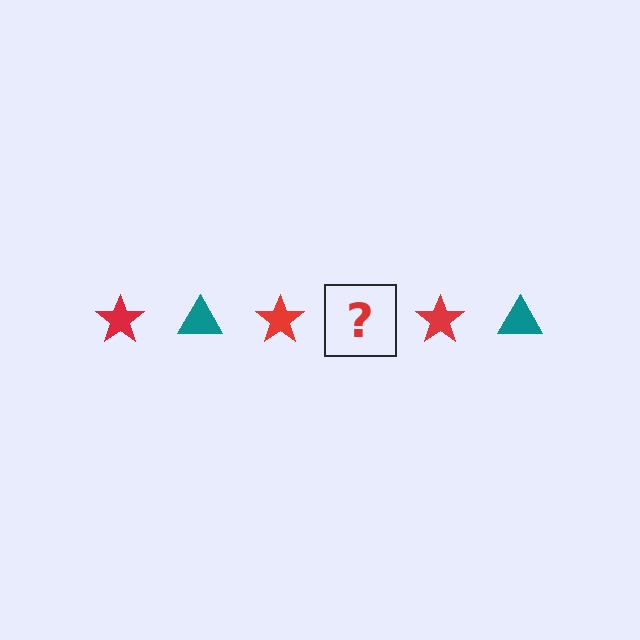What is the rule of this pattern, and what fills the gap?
The rule is that the pattern alternates between red star and teal triangle. The gap should be filled with a teal triangle.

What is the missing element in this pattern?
The missing element is a teal triangle.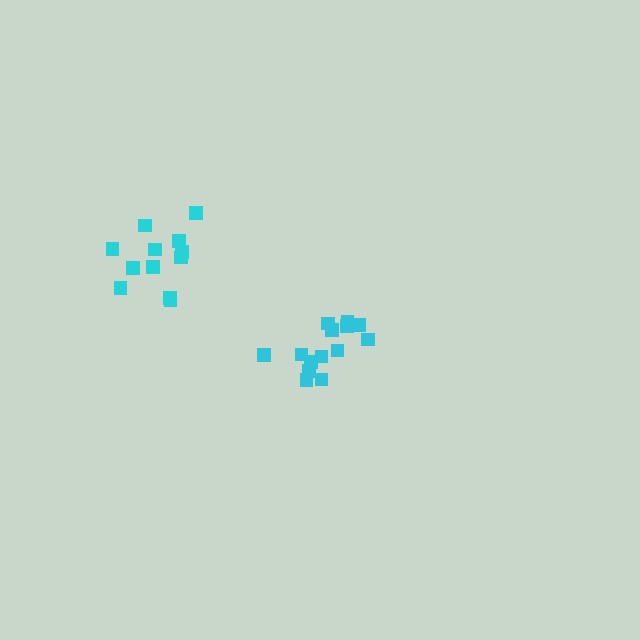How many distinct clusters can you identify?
There are 2 distinct clusters.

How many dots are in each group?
Group 1: 12 dots, Group 2: 14 dots (26 total).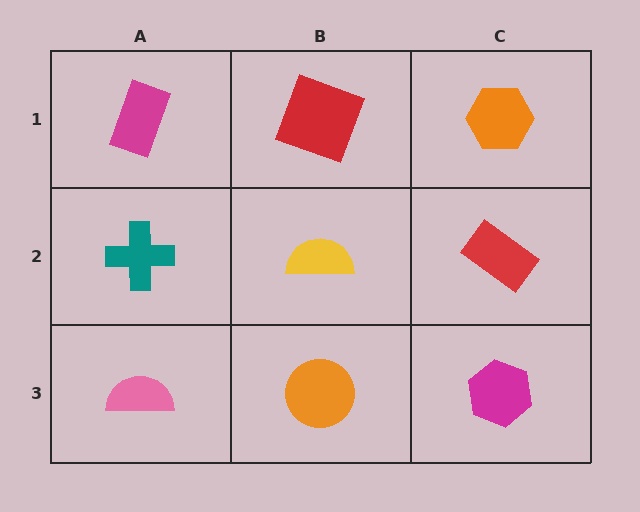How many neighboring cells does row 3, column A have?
2.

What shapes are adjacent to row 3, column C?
A red rectangle (row 2, column C), an orange circle (row 3, column B).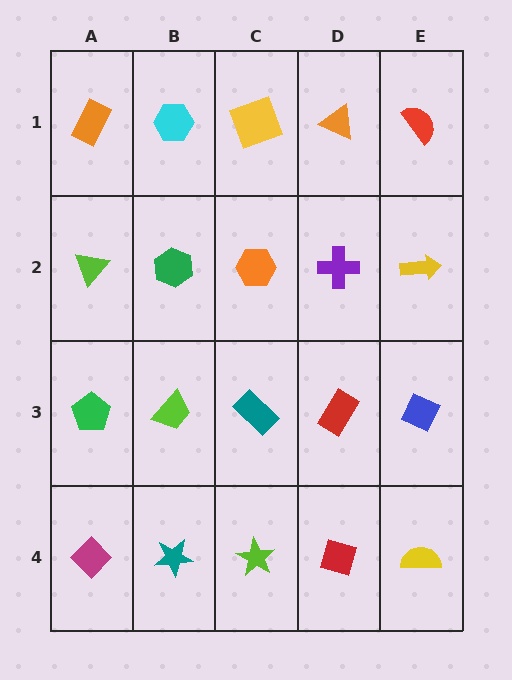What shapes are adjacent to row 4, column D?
A red rectangle (row 3, column D), a lime star (row 4, column C), a yellow semicircle (row 4, column E).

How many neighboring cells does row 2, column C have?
4.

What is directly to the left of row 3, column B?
A green pentagon.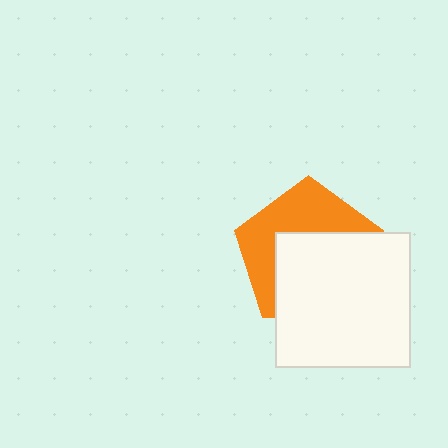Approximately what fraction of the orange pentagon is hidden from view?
Roughly 55% of the orange pentagon is hidden behind the white square.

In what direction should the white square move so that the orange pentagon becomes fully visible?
The white square should move down. That is the shortest direction to clear the overlap and leave the orange pentagon fully visible.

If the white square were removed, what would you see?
You would see the complete orange pentagon.